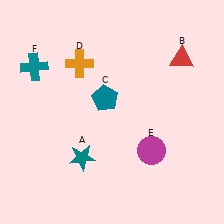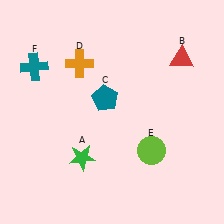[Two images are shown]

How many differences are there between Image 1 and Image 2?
There are 2 differences between the two images.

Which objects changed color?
A changed from teal to green. E changed from magenta to lime.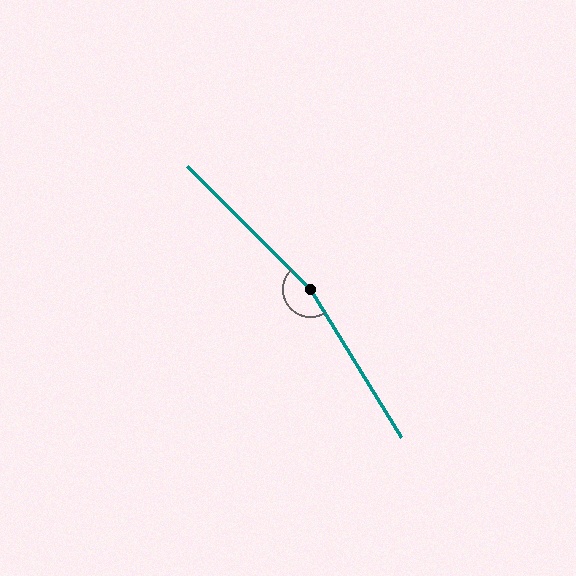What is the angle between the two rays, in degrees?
Approximately 167 degrees.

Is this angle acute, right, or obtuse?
It is obtuse.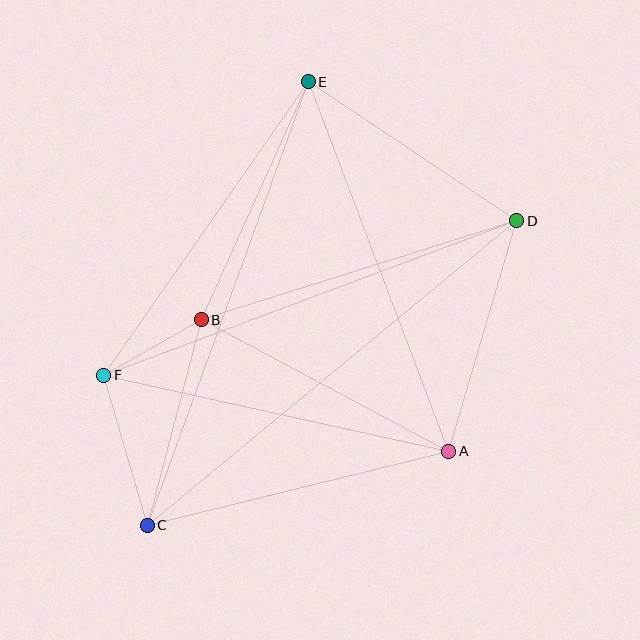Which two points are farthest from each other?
Points C and D are farthest from each other.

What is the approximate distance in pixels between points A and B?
The distance between A and B is approximately 280 pixels.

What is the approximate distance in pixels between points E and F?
The distance between E and F is approximately 358 pixels.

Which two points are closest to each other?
Points B and F are closest to each other.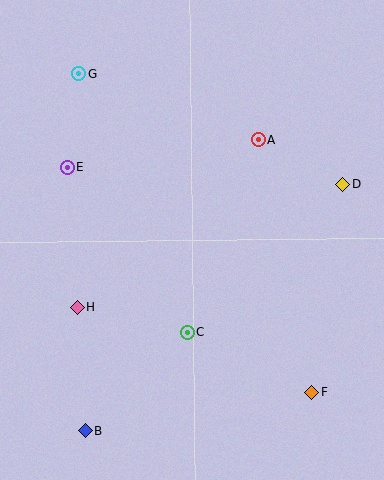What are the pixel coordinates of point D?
Point D is at (343, 184).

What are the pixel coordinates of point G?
Point G is at (79, 74).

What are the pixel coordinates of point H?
Point H is at (77, 307).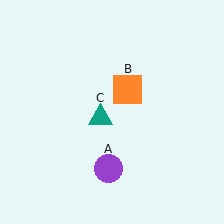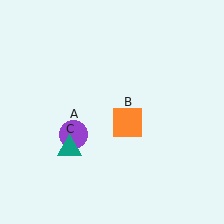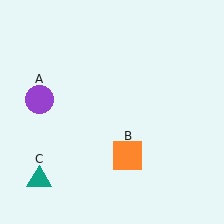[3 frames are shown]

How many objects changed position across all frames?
3 objects changed position: purple circle (object A), orange square (object B), teal triangle (object C).